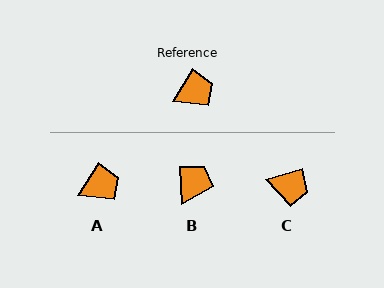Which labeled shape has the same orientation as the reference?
A.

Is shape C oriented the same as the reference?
No, it is off by about 41 degrees.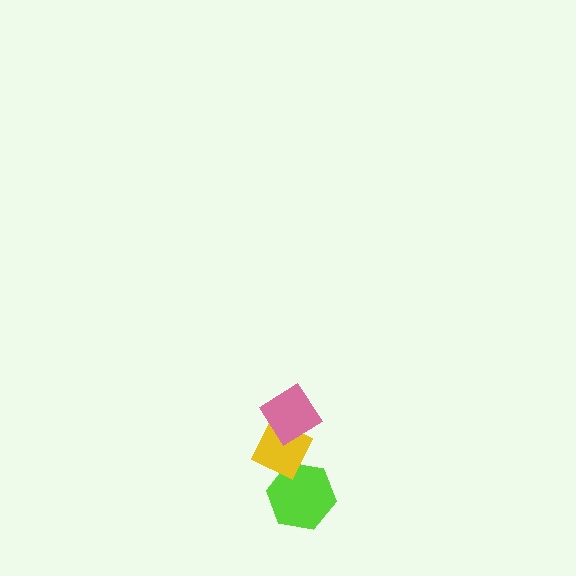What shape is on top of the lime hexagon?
The yellow diamond is on top of the lime hexagon.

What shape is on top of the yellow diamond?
The pink diamond is on top of the yellow diamond.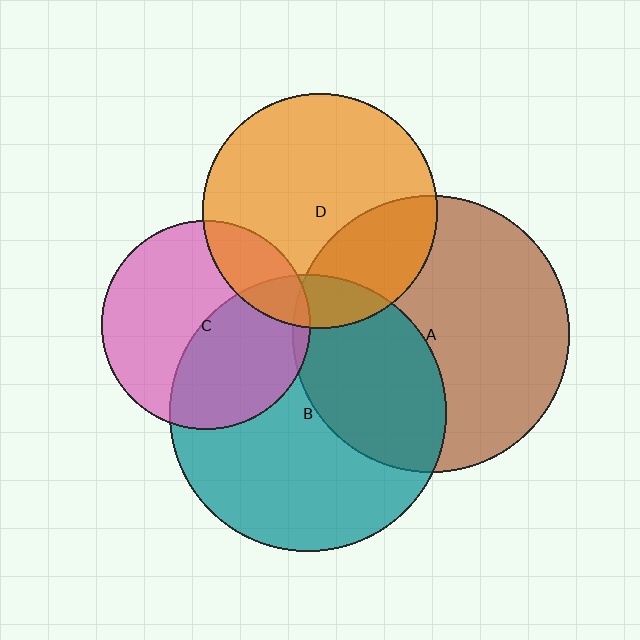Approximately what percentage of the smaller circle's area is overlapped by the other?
Approximately 35%.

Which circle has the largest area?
Circle A (brown).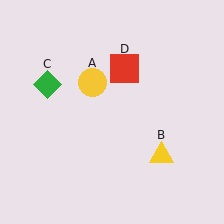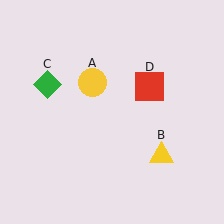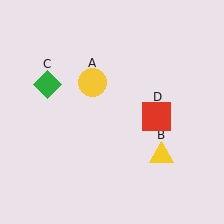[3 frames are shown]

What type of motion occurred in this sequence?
The red square (object D) rotated clockwise around the center of the scene.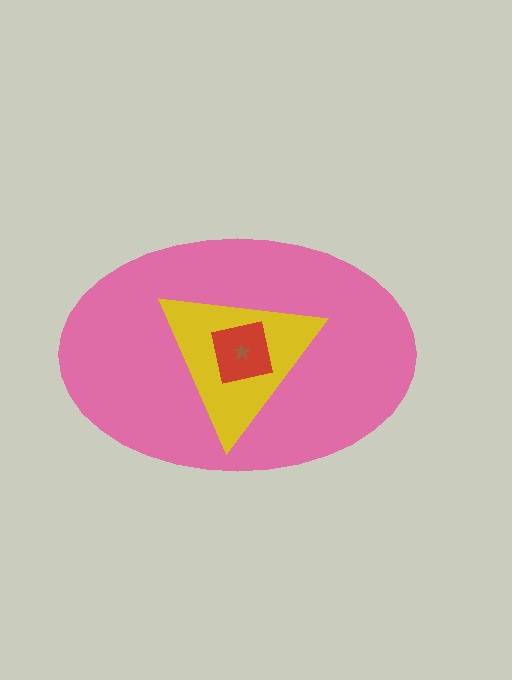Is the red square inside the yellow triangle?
Yes.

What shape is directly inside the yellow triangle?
The red square.